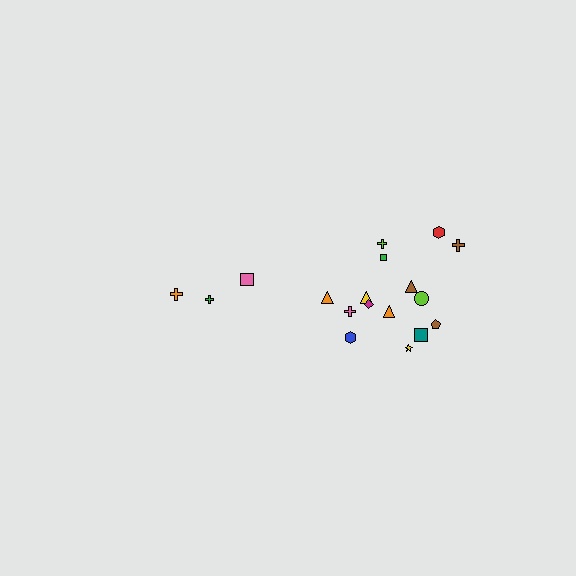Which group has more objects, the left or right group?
The right group.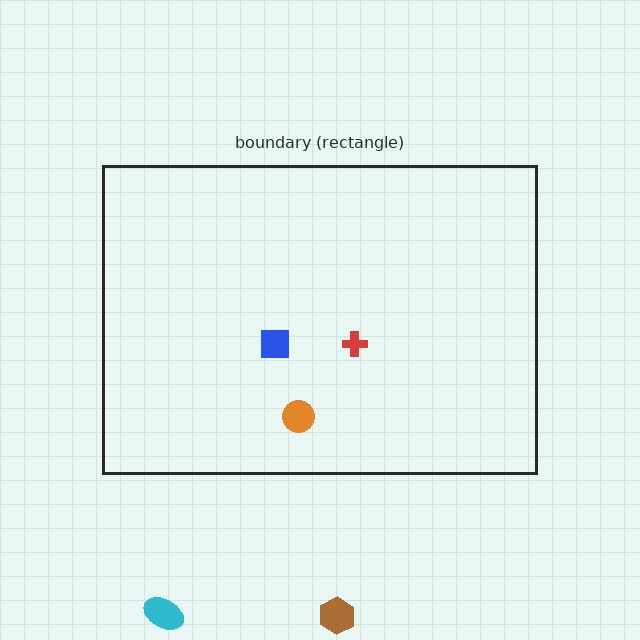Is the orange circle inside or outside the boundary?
Inside.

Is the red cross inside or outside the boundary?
Inside.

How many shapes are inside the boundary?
3 inside, 2 outside.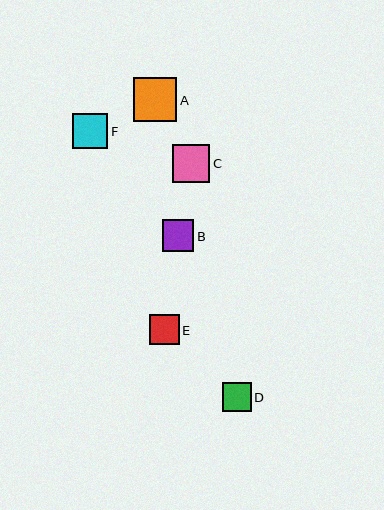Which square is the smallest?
Square D is the smallest with a size of approximately 29 pixels.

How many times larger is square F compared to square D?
Square F is approximately 1.2 times the size of square D.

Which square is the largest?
Square A is the largest with a size of approximately 44 pixels.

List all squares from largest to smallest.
From largest to smallest: A, C, F, B, E, D.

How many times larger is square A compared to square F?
Square A is approximately 1.2 times the size of square F.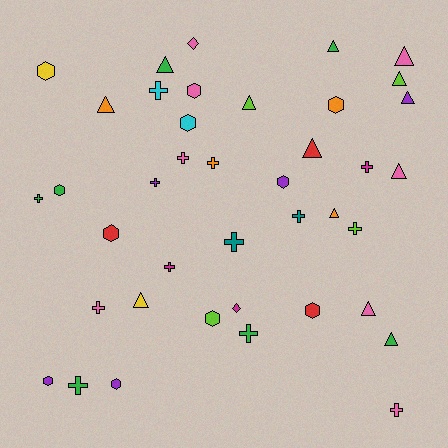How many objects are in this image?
There are 40 objects.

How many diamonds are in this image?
There are 2 diamonds.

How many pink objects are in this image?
There are 8 pink objects.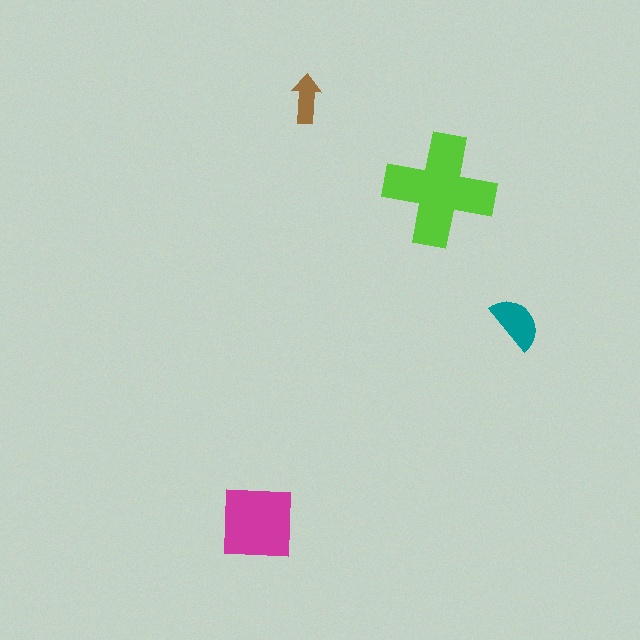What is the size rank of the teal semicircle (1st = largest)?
3rd.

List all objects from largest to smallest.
The lime cross, the magenta square, the teal semicircle, the brown arrow.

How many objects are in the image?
There are 4 objects in the image.